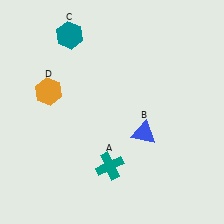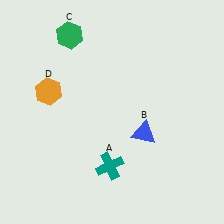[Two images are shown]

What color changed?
The hexagon (C) changed from teal in Image 1 to green in Image 2.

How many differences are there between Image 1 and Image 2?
There is 1 difference between the two images.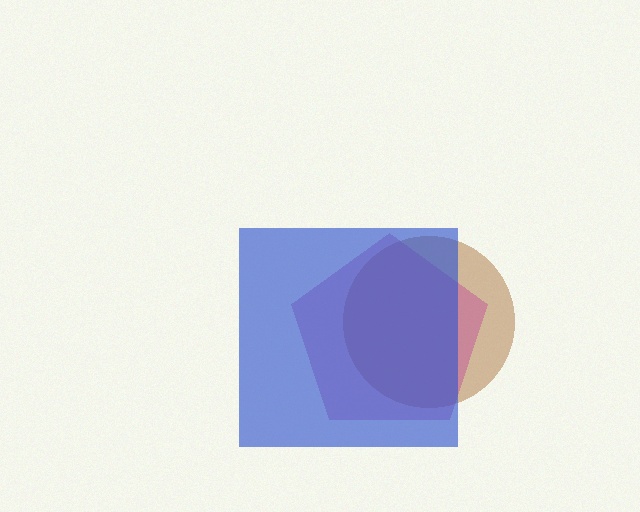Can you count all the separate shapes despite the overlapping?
Yes, there are 3 separate shapes.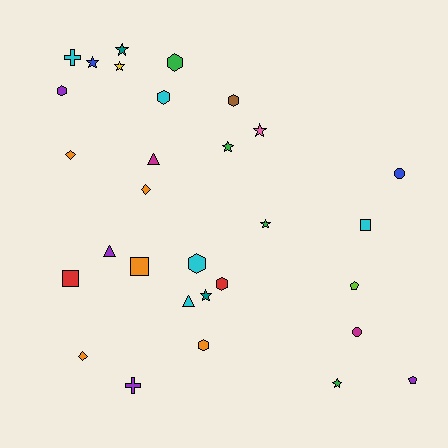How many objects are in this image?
There are 30 objects.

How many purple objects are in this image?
There are 4 purple objects.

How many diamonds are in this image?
There are 3 diamonds.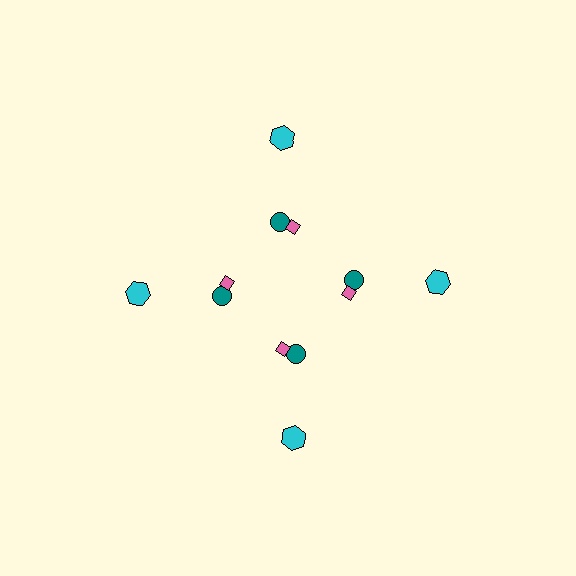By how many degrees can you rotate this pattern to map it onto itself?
The pattern maps onto itself every 90 degrees of rotation.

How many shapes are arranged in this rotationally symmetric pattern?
There are 12 shapes, arranged in 4 groups of 3.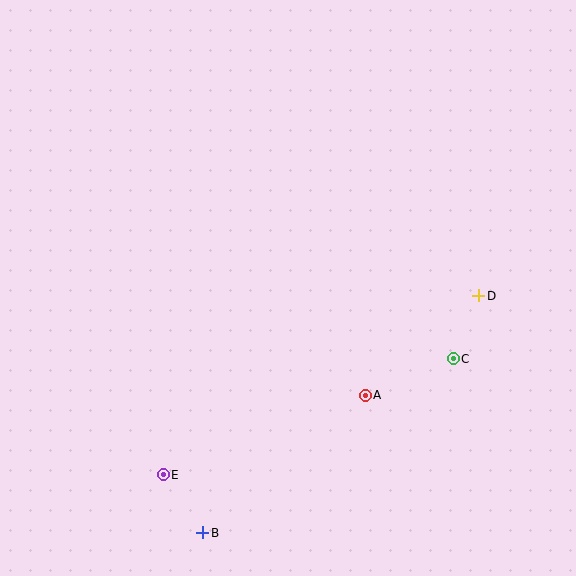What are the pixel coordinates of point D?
Point D is at (479, 296).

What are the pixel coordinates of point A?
Point A is at (365, 395).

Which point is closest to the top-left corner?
Point E is closest to the top-left corner.